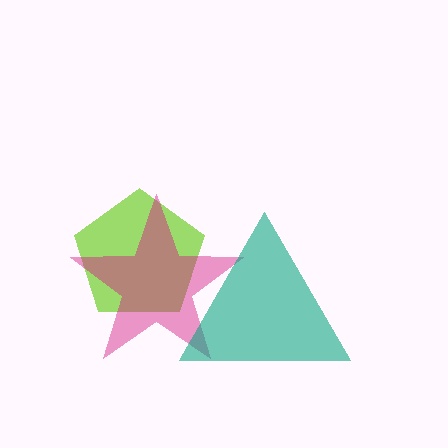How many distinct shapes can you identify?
There are 3 distinct shapes: a lime pentagon, a magenta star, a teal triangle.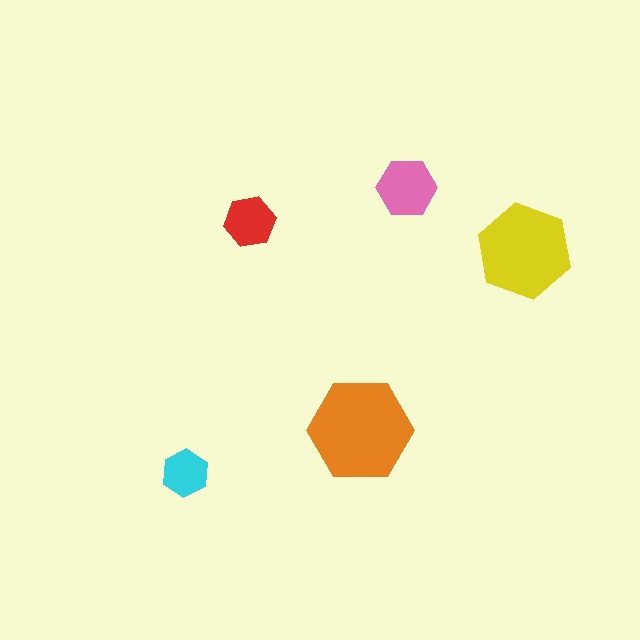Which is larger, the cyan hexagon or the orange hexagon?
The orange one.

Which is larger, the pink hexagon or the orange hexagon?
The orange one.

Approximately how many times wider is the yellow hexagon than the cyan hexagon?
About 2 times wider.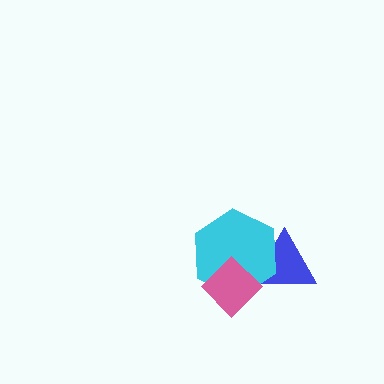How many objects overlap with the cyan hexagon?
2 objects overlap with the cyan hexagon.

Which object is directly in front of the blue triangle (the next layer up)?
The cyan hexagon is directly in front of the blue triangle.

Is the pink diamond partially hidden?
No, no other shape covers it.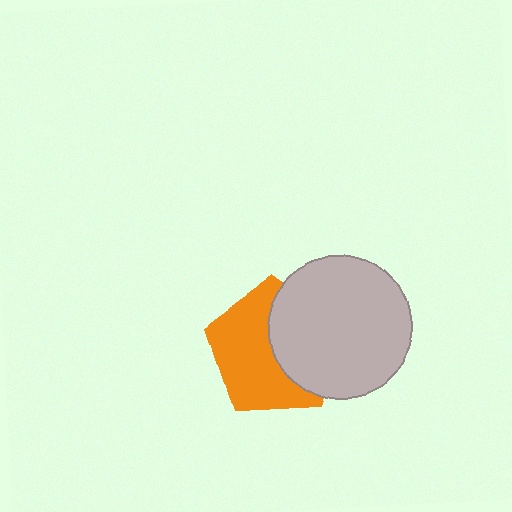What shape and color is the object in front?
The object in front is a light gray circle.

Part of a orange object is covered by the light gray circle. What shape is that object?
It is a pentagon.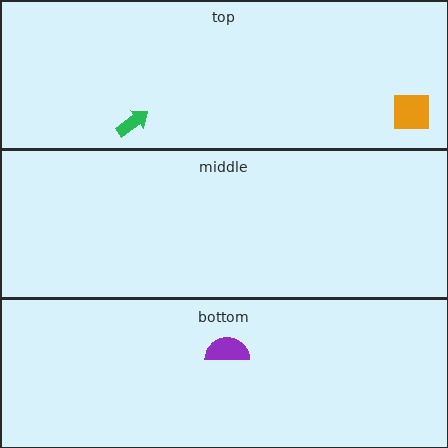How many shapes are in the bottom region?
1.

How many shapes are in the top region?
2.